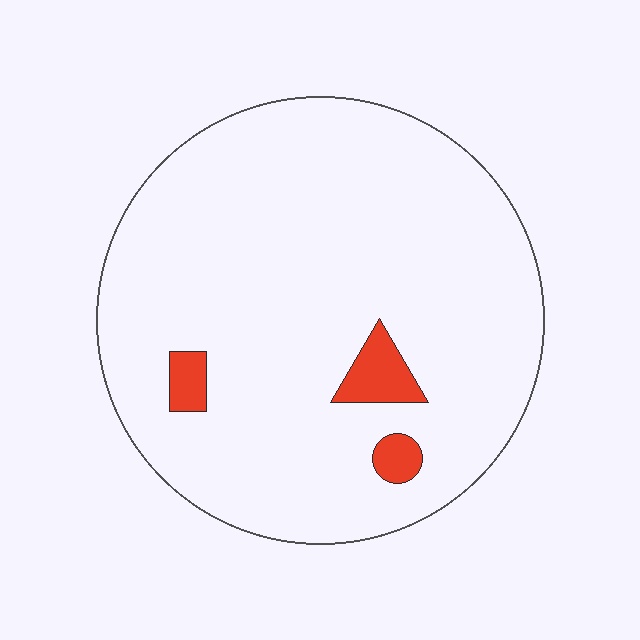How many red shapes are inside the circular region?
3.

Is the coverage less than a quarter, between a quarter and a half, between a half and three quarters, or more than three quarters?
Less than a quarter.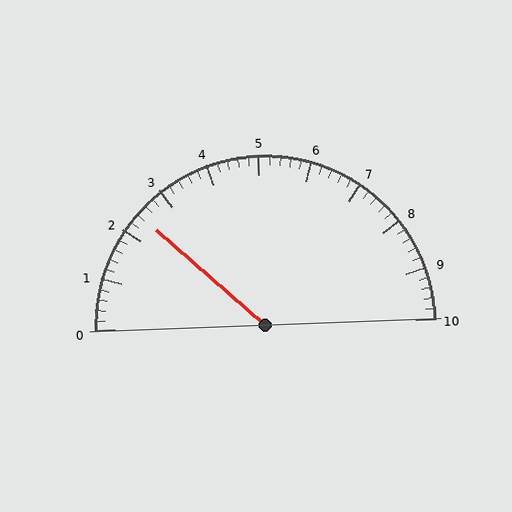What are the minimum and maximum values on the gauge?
The gauge ranges from 0 to 10.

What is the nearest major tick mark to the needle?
The nearest major tick mark is 2.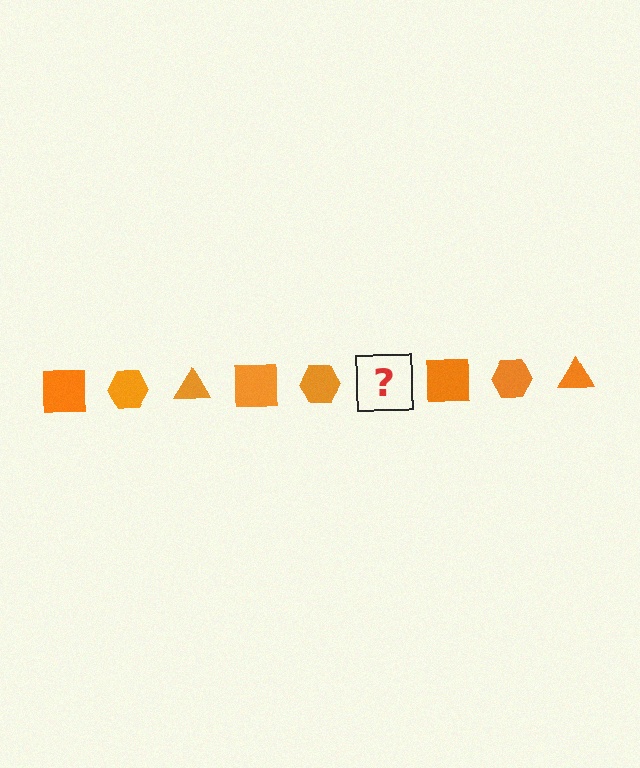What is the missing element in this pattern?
The missing element is an orange triangle.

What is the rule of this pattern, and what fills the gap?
The rule is that the pattern cycles through square, hexagon, triangle shapes in orange. The gap should be filled with an orange triangle.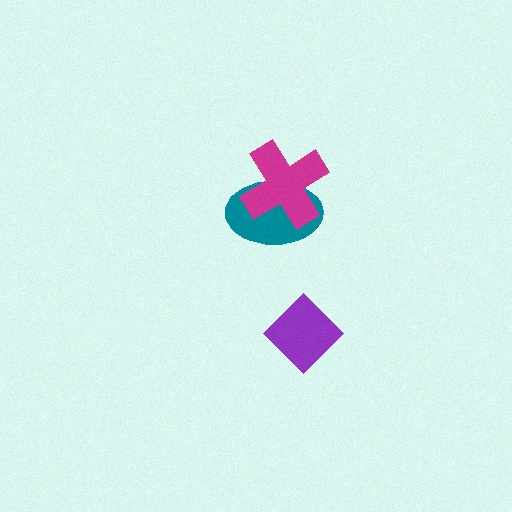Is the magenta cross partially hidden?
No, no other shape covers it.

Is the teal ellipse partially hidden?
Yes, it is partially covered by another shape.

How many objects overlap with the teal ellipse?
1 object overlaps with the teal ellipse.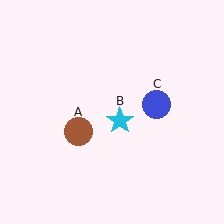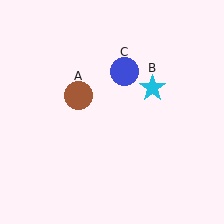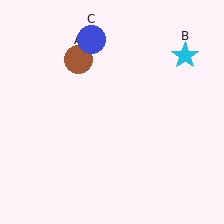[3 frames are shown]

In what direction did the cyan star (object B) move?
The cyan star (object B) moved up and to the right.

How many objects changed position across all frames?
3 objects changed position: brown circle (object A), cyan star (object B), blue circle (object C).